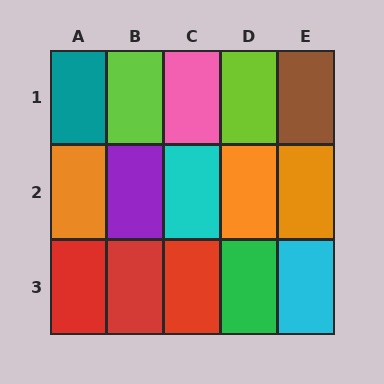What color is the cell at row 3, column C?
Red.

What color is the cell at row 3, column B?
Red.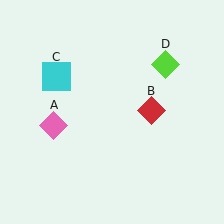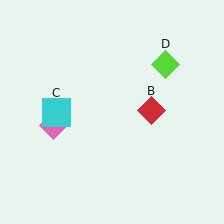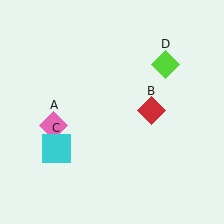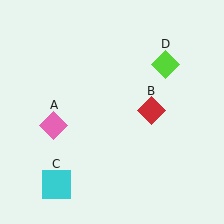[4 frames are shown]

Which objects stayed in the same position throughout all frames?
Pink diamond (object A) and red diamond (object B) and lime diamond (object D) remained stationary.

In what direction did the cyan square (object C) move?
The cyan square (object C) moved down.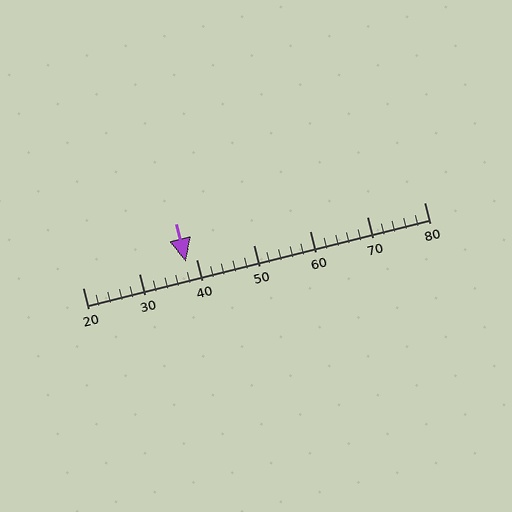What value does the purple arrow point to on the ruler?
The purple arrow points to approximately 38.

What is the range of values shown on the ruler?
The ruler shows values from 20 to 80.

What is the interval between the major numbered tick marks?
The major tick marks are spaced 10 units apart.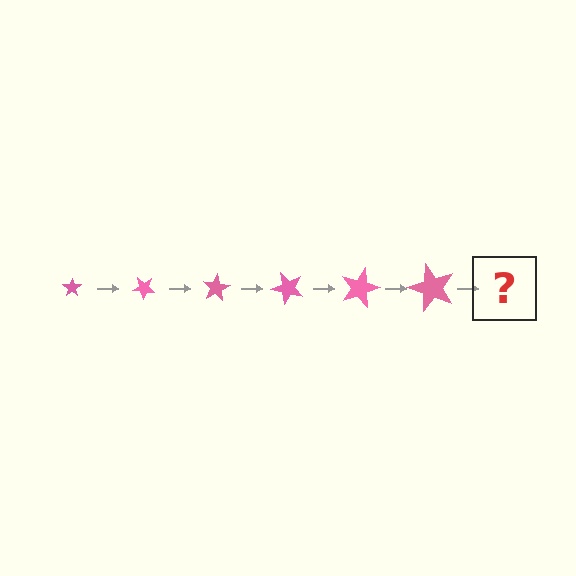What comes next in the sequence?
The next element should be a star, larger than the previous one and rotated 240 degrees from the start.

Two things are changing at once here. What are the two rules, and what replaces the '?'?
The two rules are that the star grows larger each step and it rotates 40 degrees each step. The '?' should be a star, larger than the previous one and rotated 240 degrees from the start.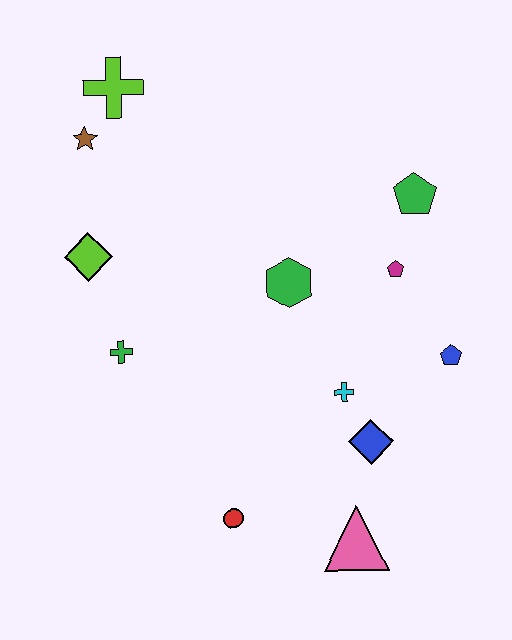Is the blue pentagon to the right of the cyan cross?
Yes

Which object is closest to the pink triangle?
The blue diamond is closest to the pink triangle.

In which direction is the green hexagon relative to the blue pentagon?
The green hexagon is to the left of the blue pentagon.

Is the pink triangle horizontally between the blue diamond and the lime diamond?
Yes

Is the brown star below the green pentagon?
No